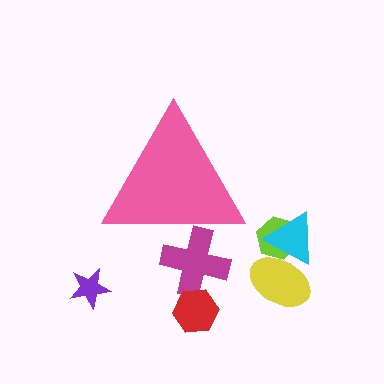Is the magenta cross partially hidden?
Yes, the magenta cross is partially hidden behind the pink triangle.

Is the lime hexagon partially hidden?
No, the lime hexagon is fully visible.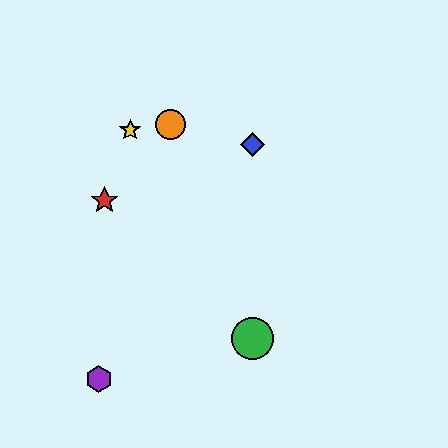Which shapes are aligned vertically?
The blue diamond, the green circle are aligned vertically.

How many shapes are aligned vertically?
2 shapes (the blue diamond, the green circle) are aligned vertically.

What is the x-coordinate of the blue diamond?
The blue diamond is at x≈253.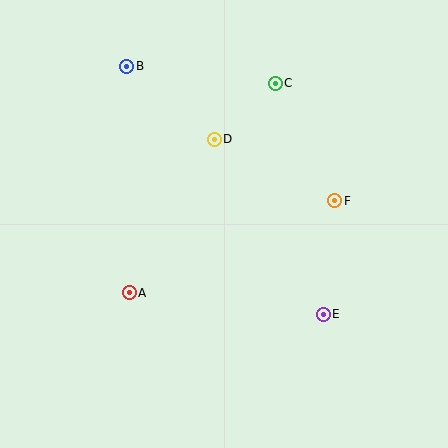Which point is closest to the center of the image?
Point D at (214, 139) is closest to the center.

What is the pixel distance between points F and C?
The distance between F and C is 132 pixels.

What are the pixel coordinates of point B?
Point B is at (127, 66).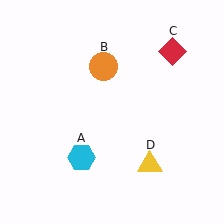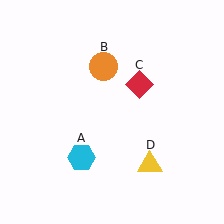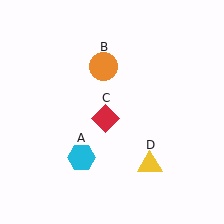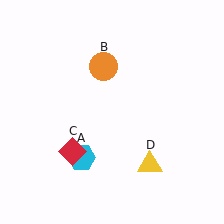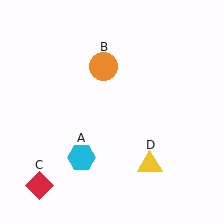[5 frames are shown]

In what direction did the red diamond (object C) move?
The red diamond (object C) moved down and to the left.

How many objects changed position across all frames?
1 object changed position: red diamond (object C).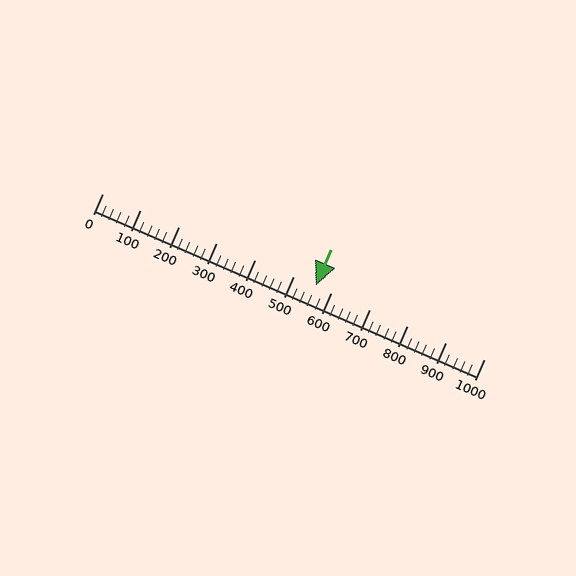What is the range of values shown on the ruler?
The ruler shows values from 0 to 1000.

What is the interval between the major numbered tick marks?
The major tick marks are spaced 100 units apart.